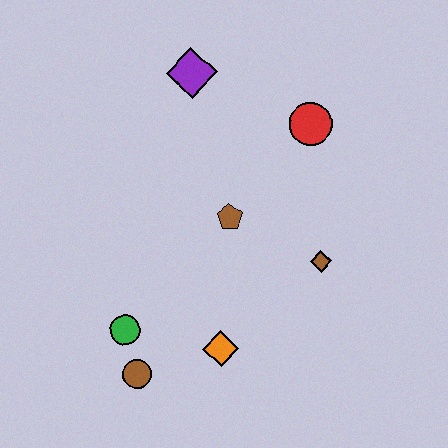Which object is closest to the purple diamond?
The red circle is closest to the purple diamond.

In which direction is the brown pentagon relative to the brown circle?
The brown pentagon is above the brown circle.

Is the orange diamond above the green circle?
No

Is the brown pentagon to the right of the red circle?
No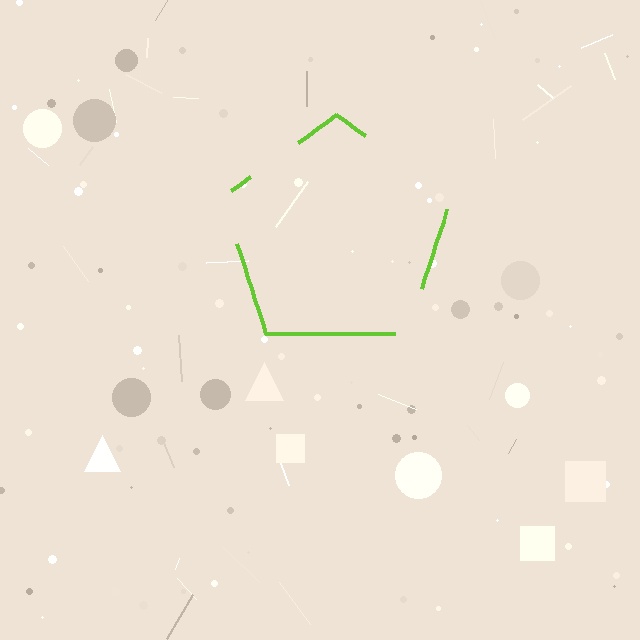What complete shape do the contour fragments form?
The contour fragments form a pentagon.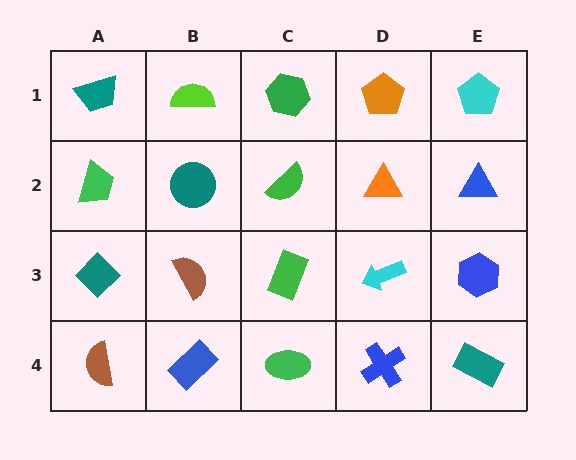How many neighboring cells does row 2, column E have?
3.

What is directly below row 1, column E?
A blue triangle.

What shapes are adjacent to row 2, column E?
A cyan pentagon (row 1, column E), a blue hexagon (row 3, column E), an orange triangle (row 2, column D).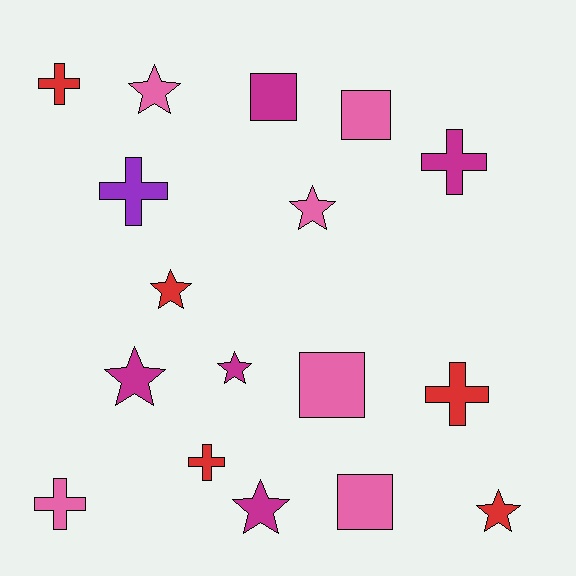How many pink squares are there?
There are 3 pink squares.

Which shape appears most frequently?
Star, with 7 objects.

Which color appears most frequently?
Pink, with 6 objects.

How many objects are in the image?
There are 17 objects.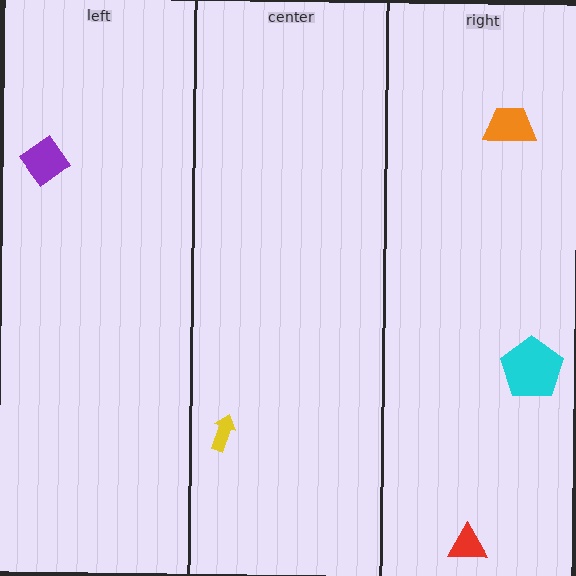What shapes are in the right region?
The cyan pentagon, the orange trapezoid, the red triangle.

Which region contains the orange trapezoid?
The right region.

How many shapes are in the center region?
1.